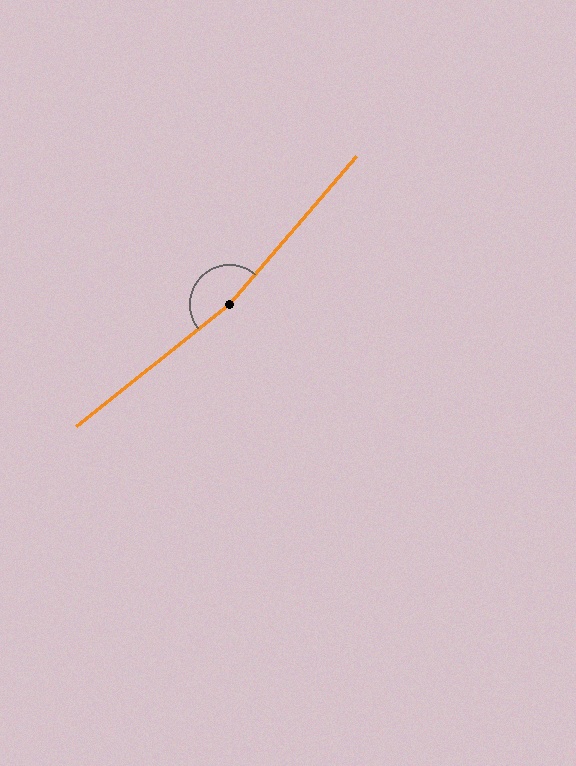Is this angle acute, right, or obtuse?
It is obtuse.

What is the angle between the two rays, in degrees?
Approximately 169 degrees.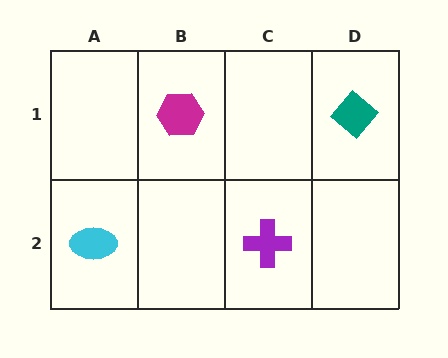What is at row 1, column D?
A teal diamond.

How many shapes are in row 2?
2 shapes.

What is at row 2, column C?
A purple cross.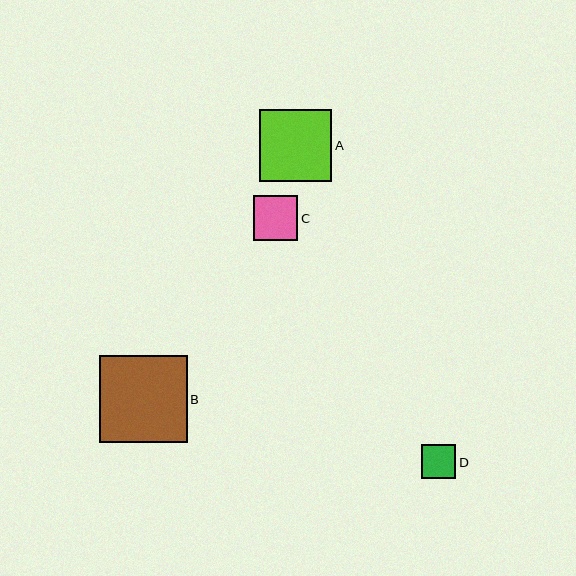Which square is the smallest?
Square D is the smallest with a size of approximately 34 pixels.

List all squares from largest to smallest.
From largest to smallest: B, A, C, D.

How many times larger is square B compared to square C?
Square B is approximately 2.0 times the size of square C.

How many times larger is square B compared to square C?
Square B is approximately 2.0 times the size of square C.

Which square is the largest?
Square B is the largest with a size of approximately 87 pixels.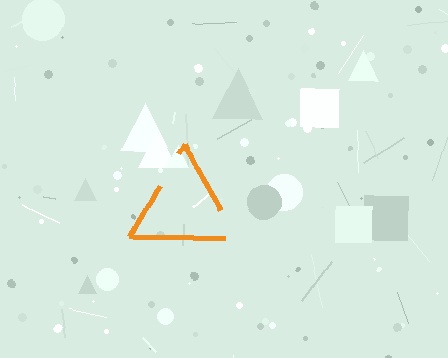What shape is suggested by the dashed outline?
The dashed outline suggests a triangle.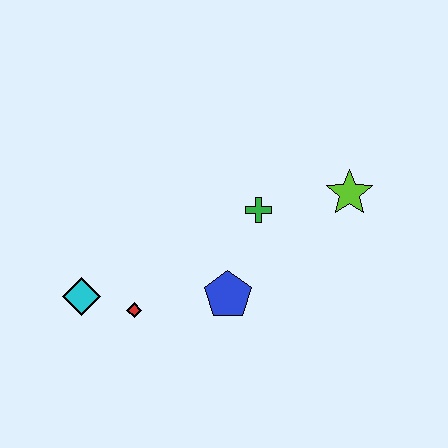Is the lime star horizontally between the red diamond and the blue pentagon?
No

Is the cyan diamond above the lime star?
No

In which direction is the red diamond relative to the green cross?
The red diamond is to the left of the green cross.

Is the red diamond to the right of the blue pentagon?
No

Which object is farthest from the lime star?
The cyan diamond is farthest from the lime star.